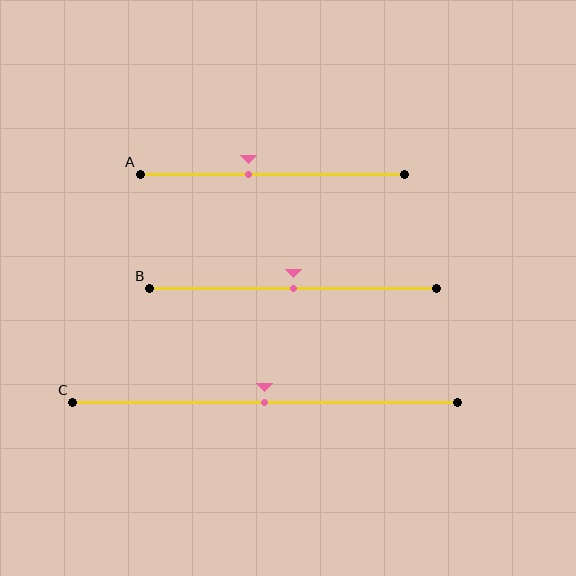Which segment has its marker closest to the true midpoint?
Segment B has its marker closest to the true midpoint.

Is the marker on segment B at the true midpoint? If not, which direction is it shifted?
Yes, the marker on segment B is at the true midpoint.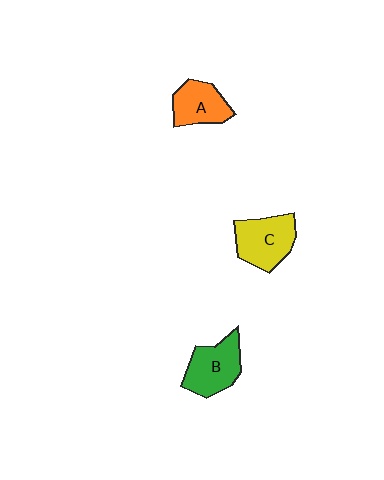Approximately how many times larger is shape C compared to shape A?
Approximately 1.3 times.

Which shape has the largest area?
Shape C (yellow).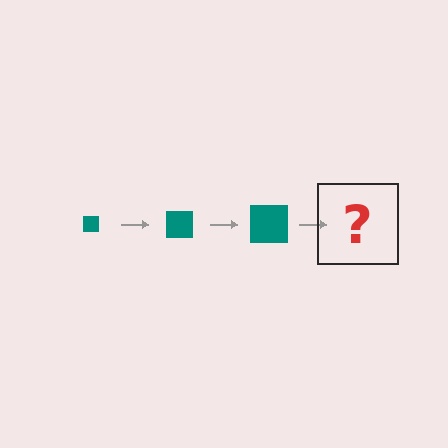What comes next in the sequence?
The next element should be a teal square, larger than the previous one.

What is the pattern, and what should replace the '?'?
The pattern is that the square gets progressively larger each step. The '?' should be a teal square, larger than the previous one.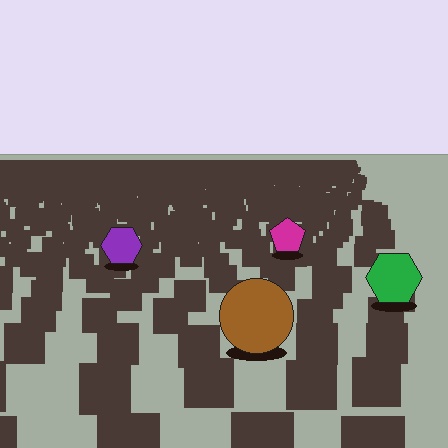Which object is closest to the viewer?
The brown circle is closest. The texture marks near it are larger and more spread out.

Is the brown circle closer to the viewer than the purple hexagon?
Yes. The brown circle is closer — you can tell from the texture gradient: the ground texture is coarser near it.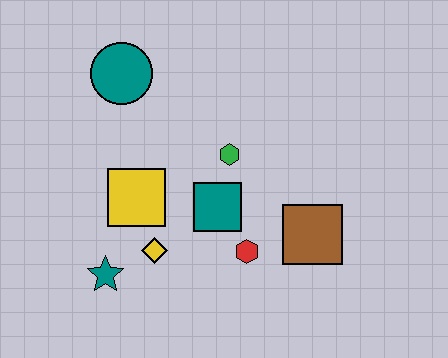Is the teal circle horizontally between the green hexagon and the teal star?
Yes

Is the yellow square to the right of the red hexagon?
No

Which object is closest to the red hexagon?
The teal square is closest to the red hexagon.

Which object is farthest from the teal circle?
The brown square is farthest from the teal circle.